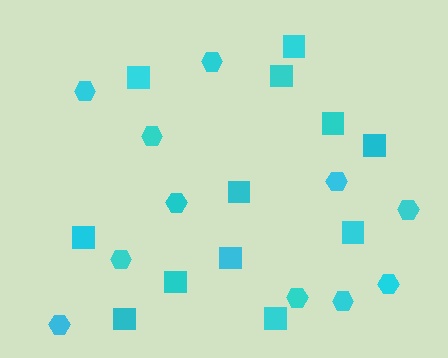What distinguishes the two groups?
There are 2 groups: one group of squares (12) and one group of hexagons (11).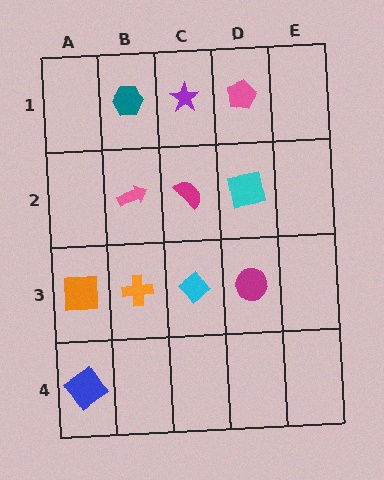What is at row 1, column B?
A teal hexagon.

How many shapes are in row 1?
3 shapes.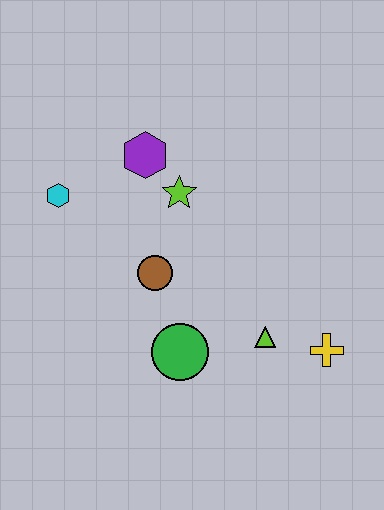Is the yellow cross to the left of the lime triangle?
No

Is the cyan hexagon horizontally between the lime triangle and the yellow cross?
No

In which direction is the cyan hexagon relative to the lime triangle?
The cyan hexagon is to the left of the lime triangle.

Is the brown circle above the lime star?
No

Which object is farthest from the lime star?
The yellow cross is farthest from the lime star.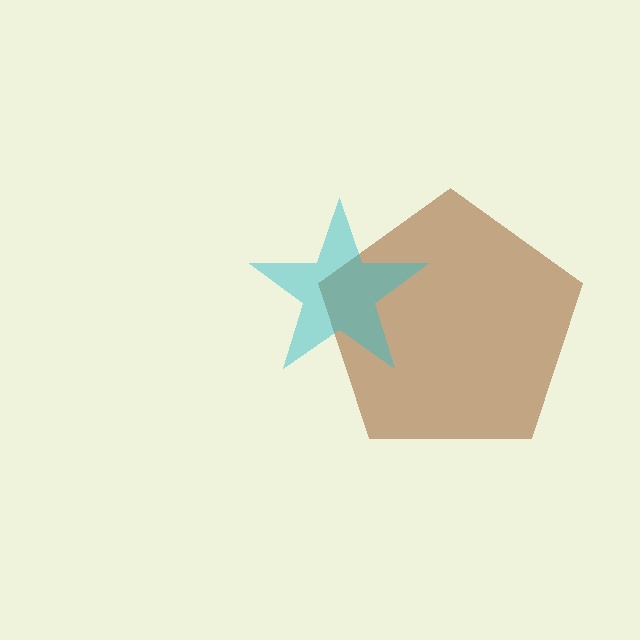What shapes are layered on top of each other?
The layered shapes are: a brown pentagon, a cyan star.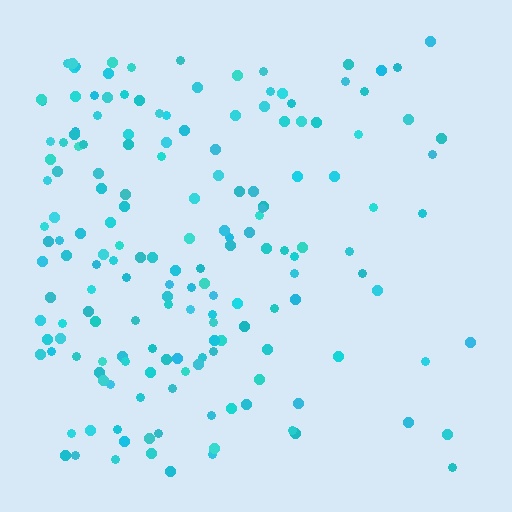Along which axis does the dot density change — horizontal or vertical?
Horizontal.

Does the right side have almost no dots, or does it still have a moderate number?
Still a moderate number, just noticeably fewer than the left.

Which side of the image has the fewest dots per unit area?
The right.